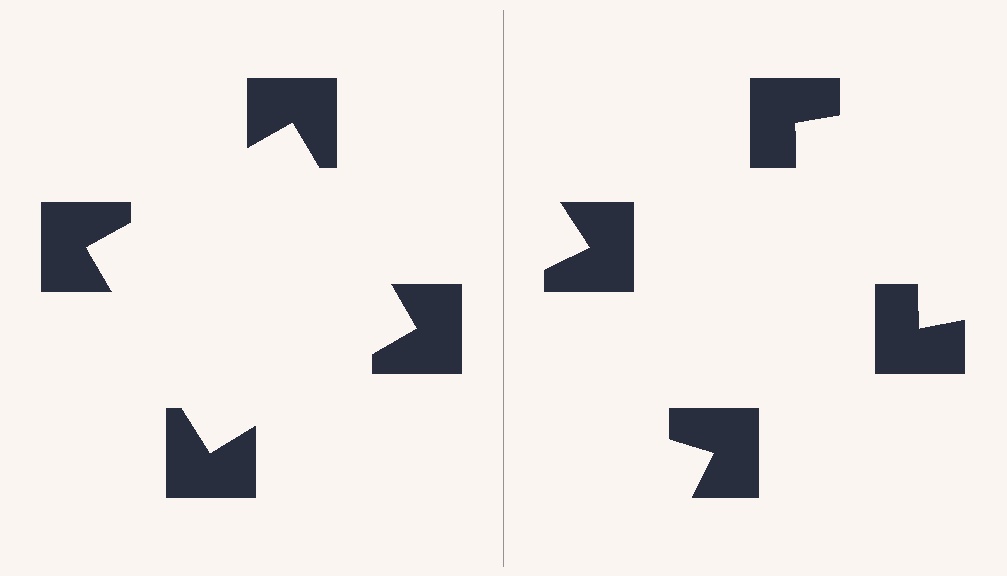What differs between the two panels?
The notched squares are positioned identically on both sides; only the wedge orientations differ. On the left they align to a square; on the right they are misaligned.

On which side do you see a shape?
An illusory square appears on the left side. On the right side the wedge cuts are rotated, so no coherent shape forms.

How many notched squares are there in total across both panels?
8 — 4 on each side.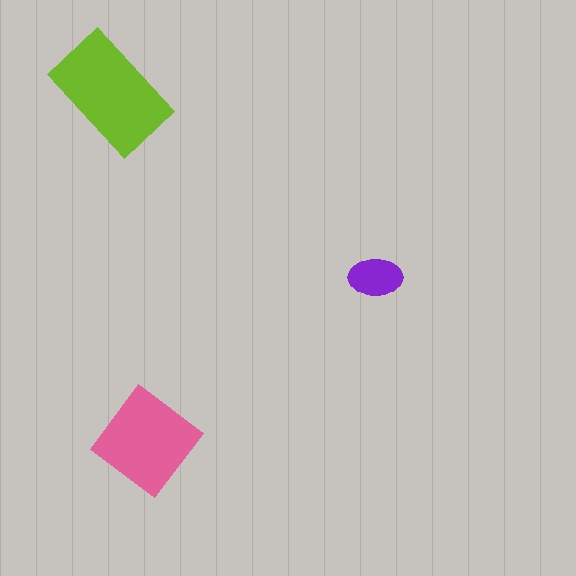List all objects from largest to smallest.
The lime rectangle, the pink diamond, the purple ellipse.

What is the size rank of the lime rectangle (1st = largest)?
1st.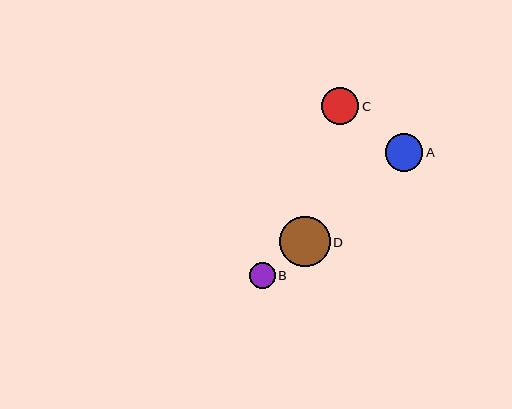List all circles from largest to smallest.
From largest to smallest: D, A, C, B.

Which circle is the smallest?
Circle B is the smallest with a size of approximately 26 pixels.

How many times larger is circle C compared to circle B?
Circle C is approximately 1.4 times the size of circle B.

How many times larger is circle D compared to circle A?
Circle D is approximately 1.3 times the size of circle A.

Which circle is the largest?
Circle D is the largest with a size of approximately 50 pixels.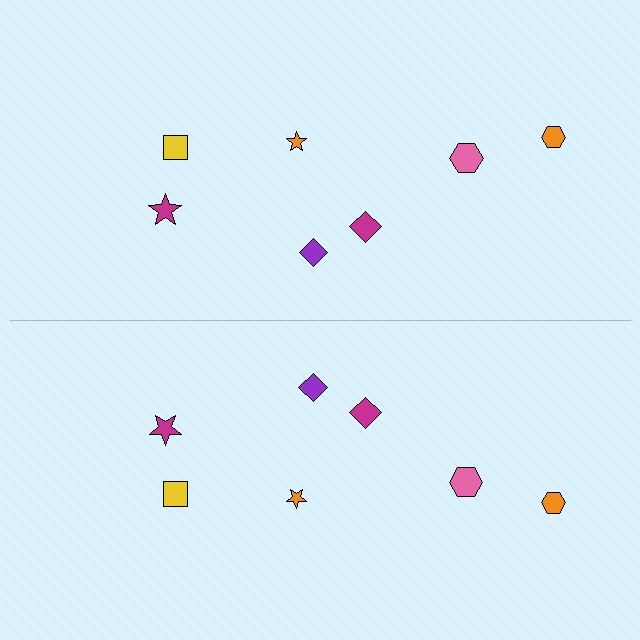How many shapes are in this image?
There are 14 shapes in this image.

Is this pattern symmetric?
Yes, this pattern has bilateral (reflection) symmetry.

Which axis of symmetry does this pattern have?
The pattern has a horizontal axis of symmetry running through the center of the image.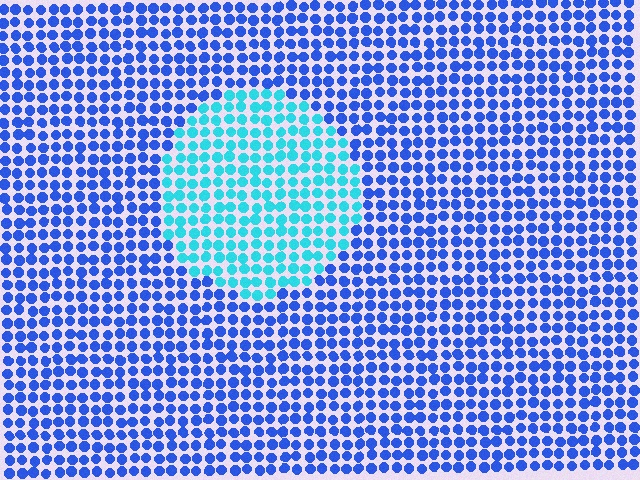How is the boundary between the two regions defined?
The boundary is defined purely by a slight shift in hue (about 42 degrees). Spacing, size, and orientation are identical on both sides.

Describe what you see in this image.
The image is filled with small blue elements in a uniform arrangement. A circle-shaped region is visible where the elements are tinted to a slightly different hue, forming a subtle color boundary.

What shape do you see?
I see a circle.